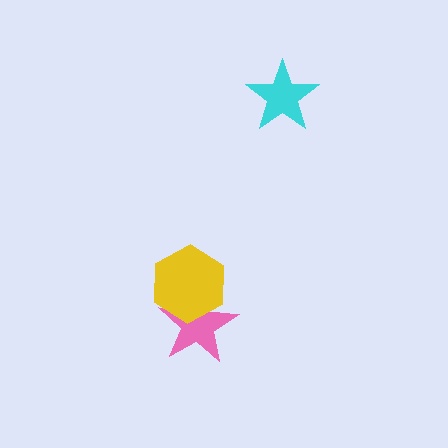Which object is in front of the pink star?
The yellow hexagon is in front of the pink star.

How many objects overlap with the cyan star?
0 objects overlap with the cyan star.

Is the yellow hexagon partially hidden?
No, no other shape covers it.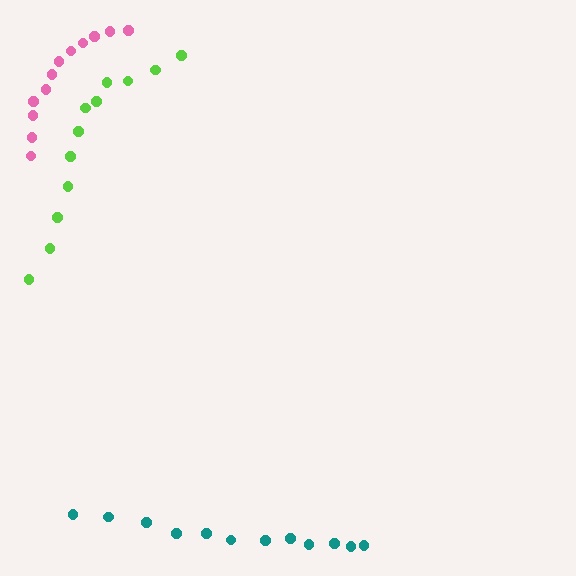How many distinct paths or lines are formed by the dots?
There are 3 distinct paths.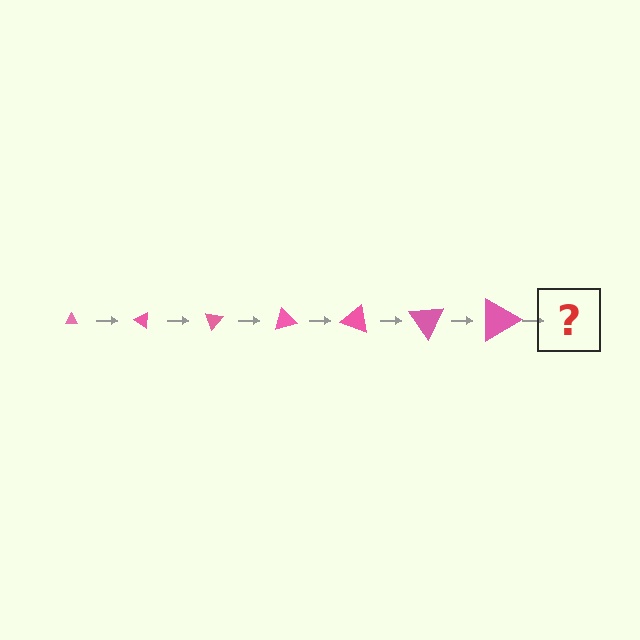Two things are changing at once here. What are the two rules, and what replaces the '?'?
The two rules are that the triangle grows larger each step and it rotates 35 degrees each step. The '?' should be a triangle, larger than the previous one and rotated 245 degrees from the start.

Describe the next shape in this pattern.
It should be a triangle, larger than the previous one and rotated 245 degrees from the start.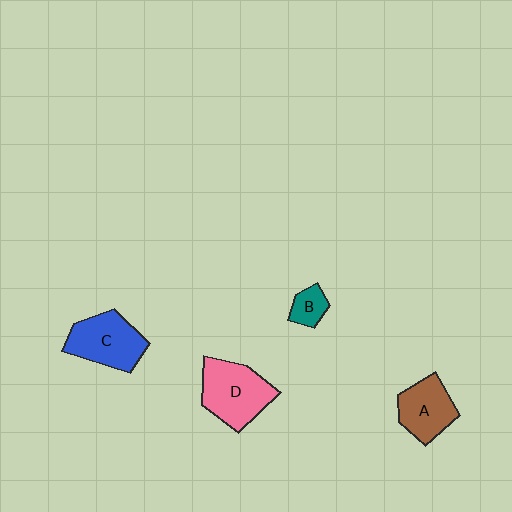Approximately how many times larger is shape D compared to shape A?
Approximately 1.3 times.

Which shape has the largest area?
Shape D (pink).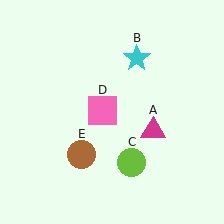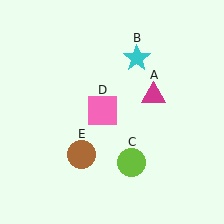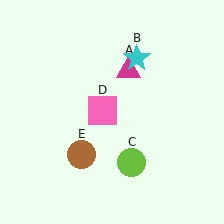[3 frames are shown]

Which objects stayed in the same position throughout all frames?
Cyan star (object B) and lime circle (object C) and pink square (object D) and brown circle (object E) remained stationary.